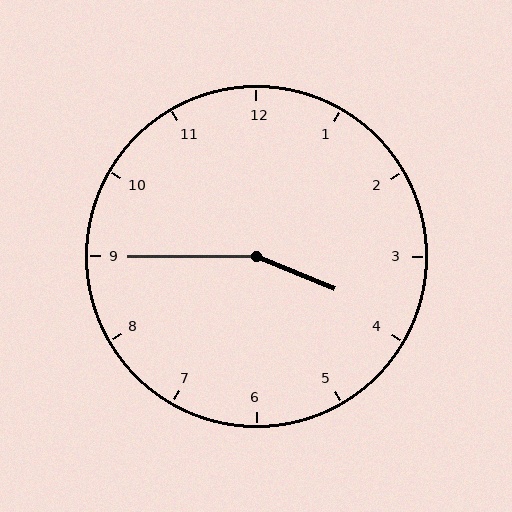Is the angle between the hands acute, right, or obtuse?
It is obtuse.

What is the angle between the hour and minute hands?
Approximately 158 degrees.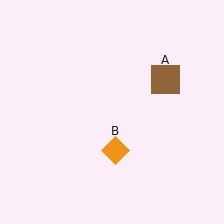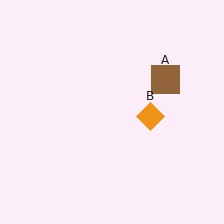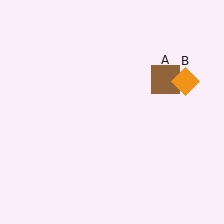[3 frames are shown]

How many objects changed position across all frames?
1 object changed position: orange diamond (object B).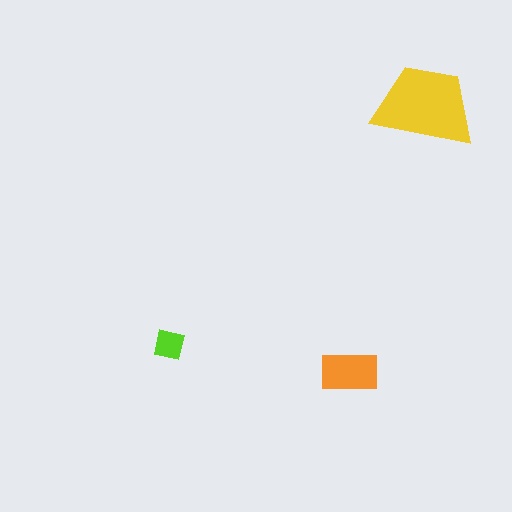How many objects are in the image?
There are 3 objects in the image.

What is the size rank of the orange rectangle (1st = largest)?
2nd.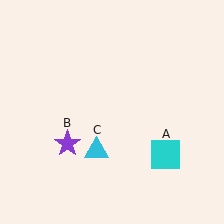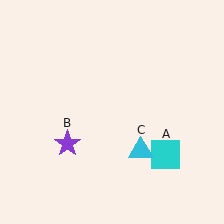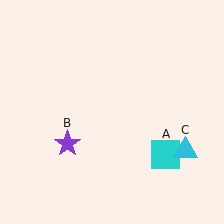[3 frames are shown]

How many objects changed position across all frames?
1 object changed position: cyan triangle (object C).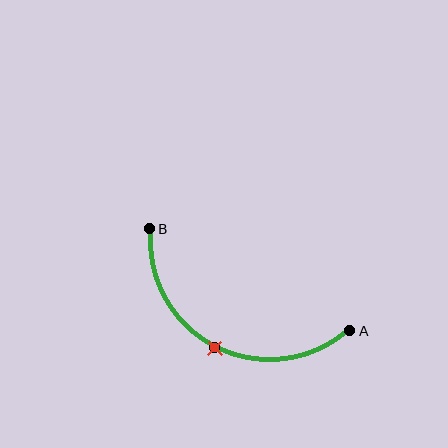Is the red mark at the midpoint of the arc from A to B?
Yes. The red mark lies on the arc at equal arc-length from both A and B — it is the arc midpoint.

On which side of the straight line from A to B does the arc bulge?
The arc bulges below the straight line connecting A and B.